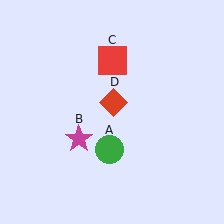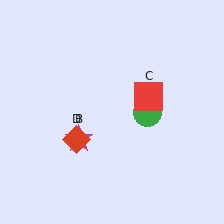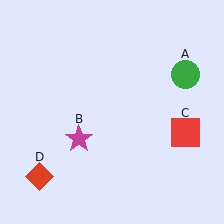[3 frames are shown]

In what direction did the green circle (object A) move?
The green circle (object A) moved up and to the right.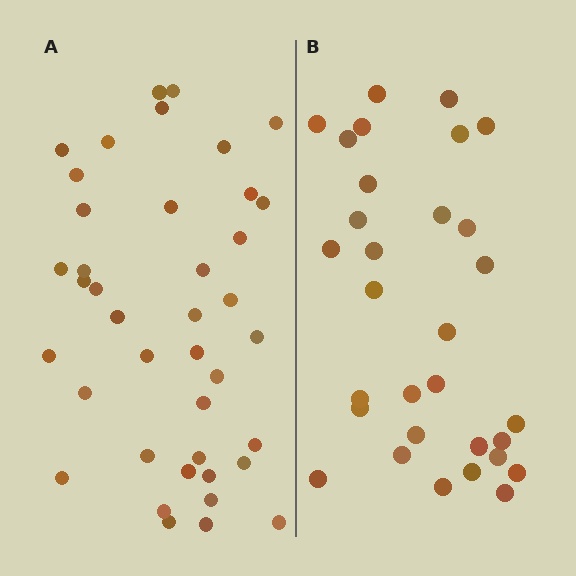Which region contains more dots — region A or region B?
Region A (the left region) has more dots.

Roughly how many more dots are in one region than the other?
Region A has roughly 8 or so more dots than region B.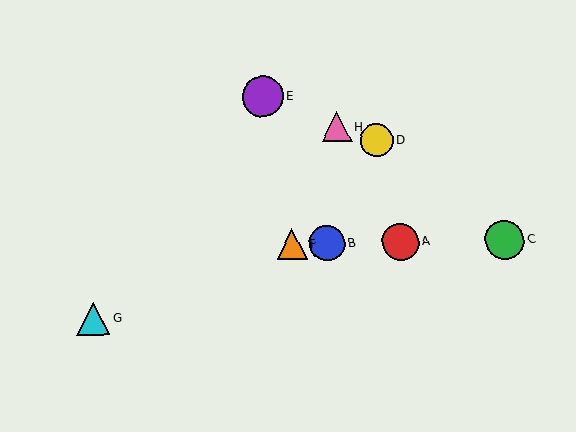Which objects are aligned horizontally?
Objects A, B, C, F are aligned horizontally.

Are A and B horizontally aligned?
Yes, both are at y≈242.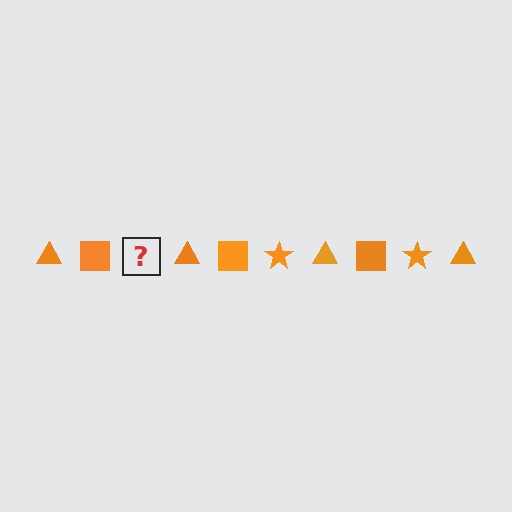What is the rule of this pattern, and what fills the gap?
The rule is that the pattern cycles through triangle, square, star shapes in orange. The gap should be filled with an orange star.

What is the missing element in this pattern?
The missing element is an orange star.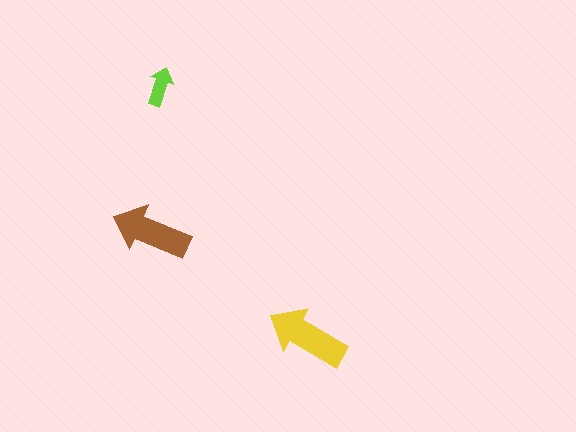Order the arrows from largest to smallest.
the yellow one, the brown one, the lime one.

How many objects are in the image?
There are 3 objects in the image.